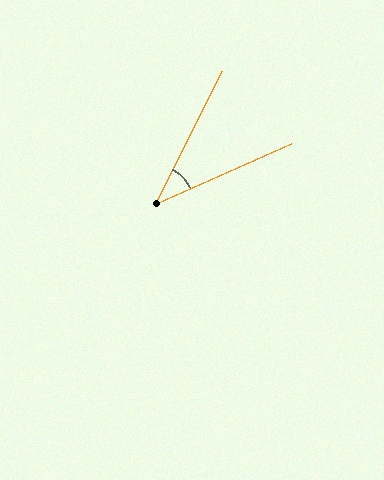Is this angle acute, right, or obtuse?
It is acute.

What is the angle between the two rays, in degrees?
Approximately 40 degrees.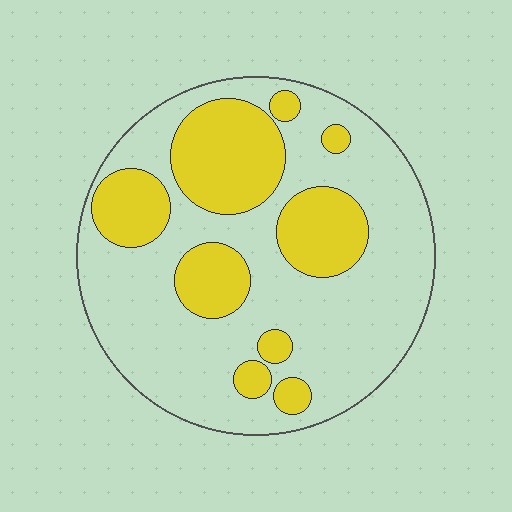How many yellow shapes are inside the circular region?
9.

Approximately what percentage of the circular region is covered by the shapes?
Approximately 30%.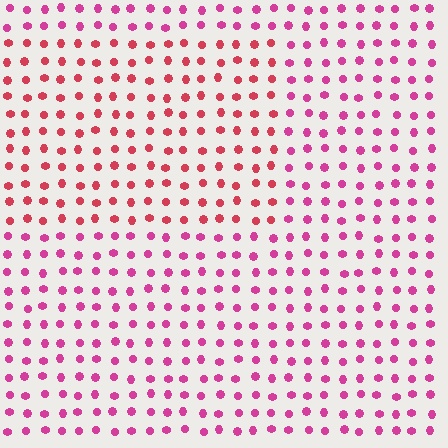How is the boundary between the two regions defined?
The boundary is defined purely by a slight shift in hue (about 29 degrees). Spacing, size, and orientation are identical on both sides.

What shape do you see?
I see a rectangle.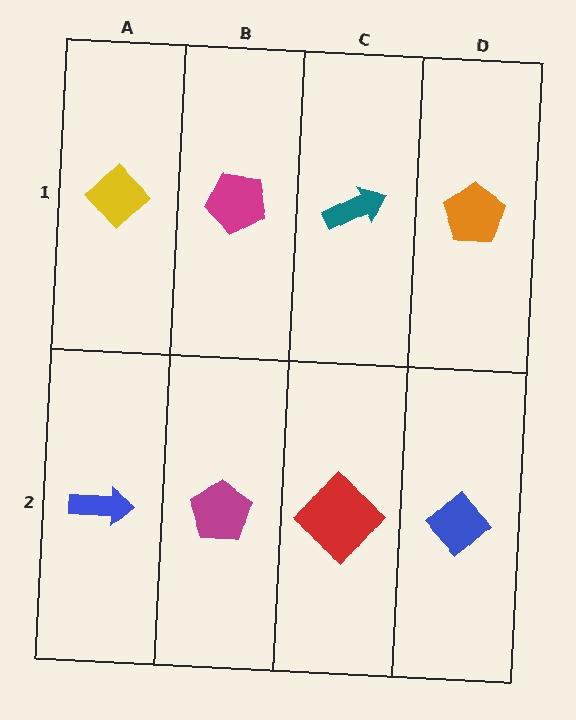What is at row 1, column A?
A yellow diamond.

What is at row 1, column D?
An orange pentagon.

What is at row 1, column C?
A teal arrow.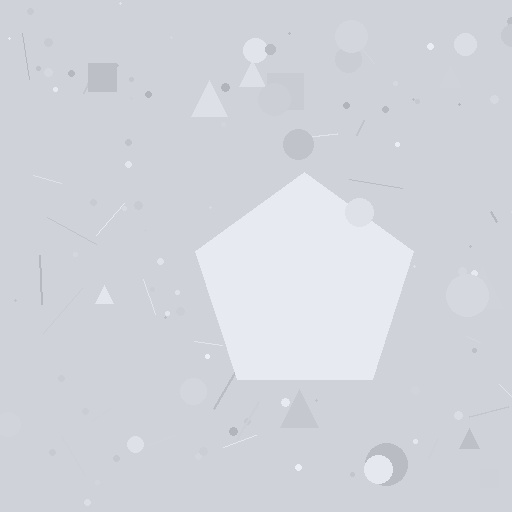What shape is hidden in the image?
A pentagon is hidden in the image.